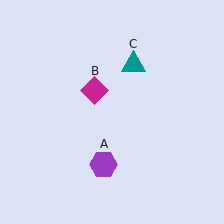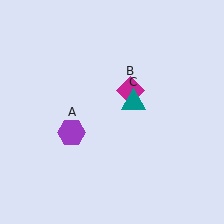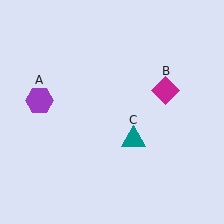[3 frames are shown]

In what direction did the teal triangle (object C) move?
The teal triangle (object C) moved down.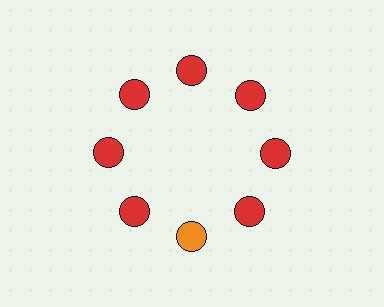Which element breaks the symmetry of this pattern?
The orange circle at roughly the 6 o'clock position breaks the symmetry. All other shapes are red circles.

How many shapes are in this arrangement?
There are 8 shapes arranged in a ring pattern.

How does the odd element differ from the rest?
It has a different color: orange instead of red.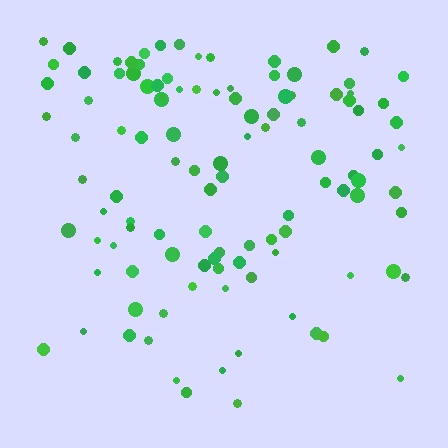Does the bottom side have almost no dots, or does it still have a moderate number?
Still a moderate number, just noticeably fewer than the top.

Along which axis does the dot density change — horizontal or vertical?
Vertical.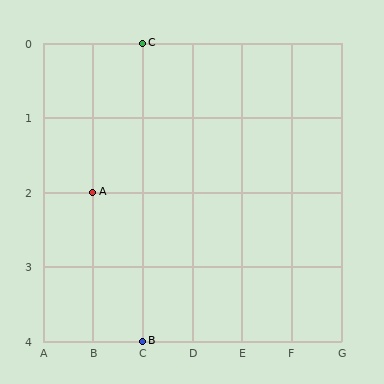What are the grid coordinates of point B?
Point B is at grid coordinates (C, 4).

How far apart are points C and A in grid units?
Points C and A are 1 column and 2 rows apart (about 2.2 grid units diagonally).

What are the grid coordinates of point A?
Point A is at grid coordinates (B, 2).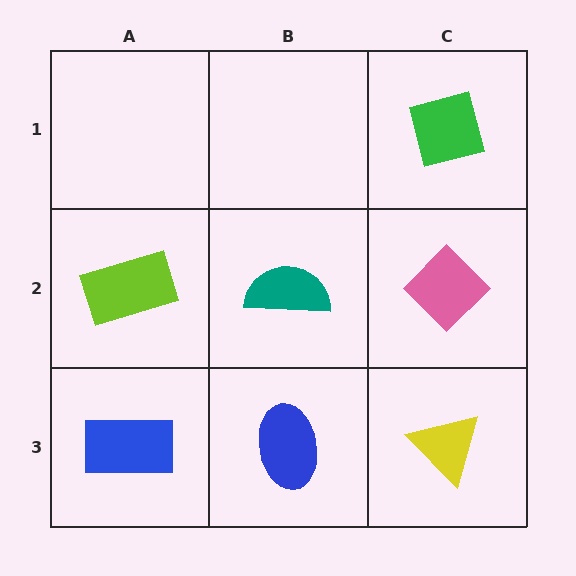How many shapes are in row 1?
1 shape.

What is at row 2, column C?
A pink diamond.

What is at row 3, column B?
A blue ellipse.